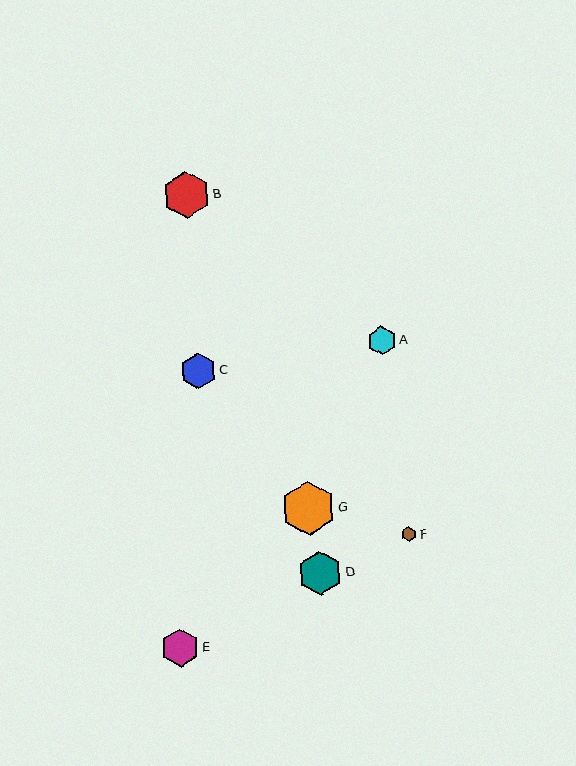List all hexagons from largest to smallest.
From largest to smallest: G, B, D, E, C, A, F.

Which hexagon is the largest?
Hexagon G is the largest with a size of approximately 54 pixels.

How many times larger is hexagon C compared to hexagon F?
Hexagon C is approximately 2.4 times the size of hexagon F.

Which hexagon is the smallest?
Hexagon F is the smallest with a size of approximately 15 pixels.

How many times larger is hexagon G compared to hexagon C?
Hexagon G is approximately 1.5 times the size of hexagon C.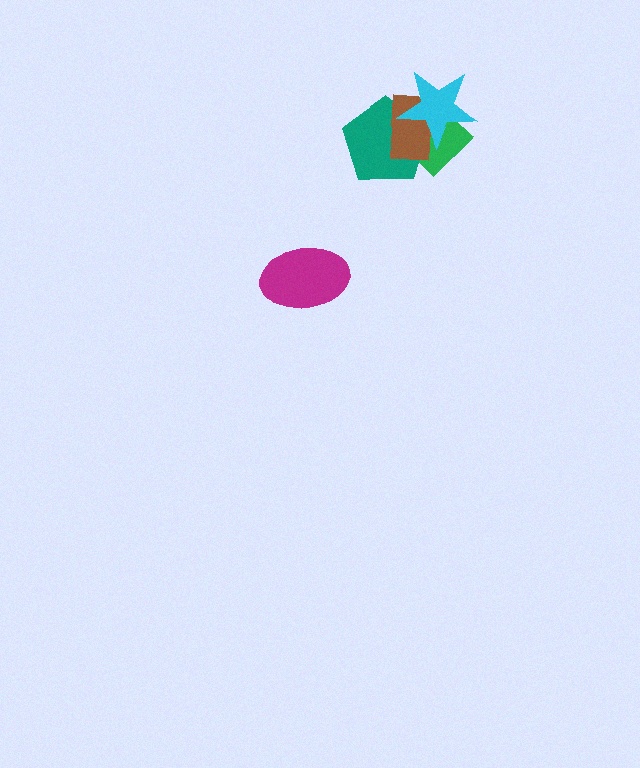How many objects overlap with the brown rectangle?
3 objects overlap with the brown rectangle.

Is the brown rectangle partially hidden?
Yes, it is partially covered by another shape.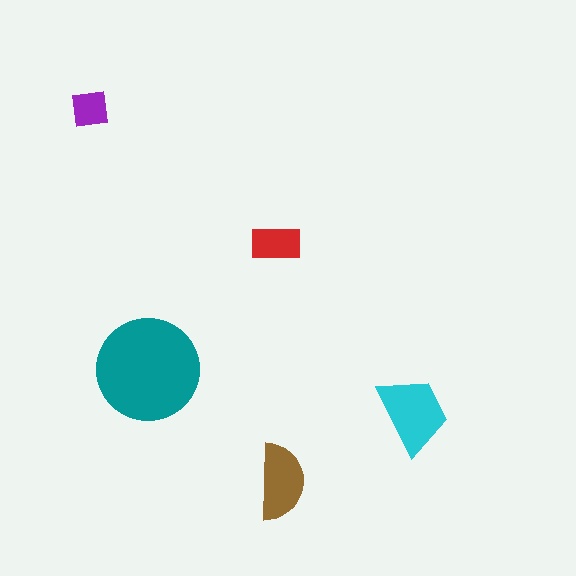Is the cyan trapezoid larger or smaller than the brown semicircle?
Larger.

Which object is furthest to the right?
The cyan trapezoid is rightmost.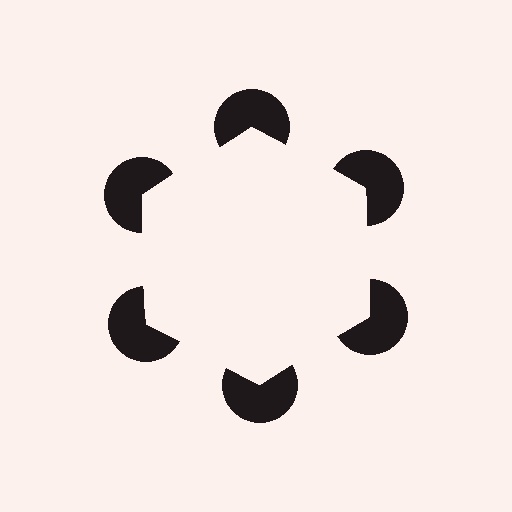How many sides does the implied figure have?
6 sides.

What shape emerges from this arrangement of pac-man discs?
An illusory hexagon — its edges are inferred from the aligned wedge cuts in the pac-man discs, not physically drawn.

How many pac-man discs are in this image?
There are 6 — one at each vertex of the illusory hexagon.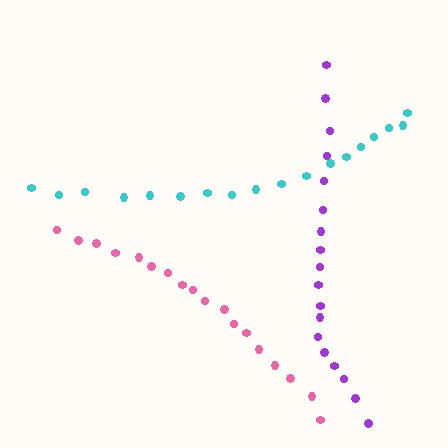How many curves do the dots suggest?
There are 3 distinct paths.